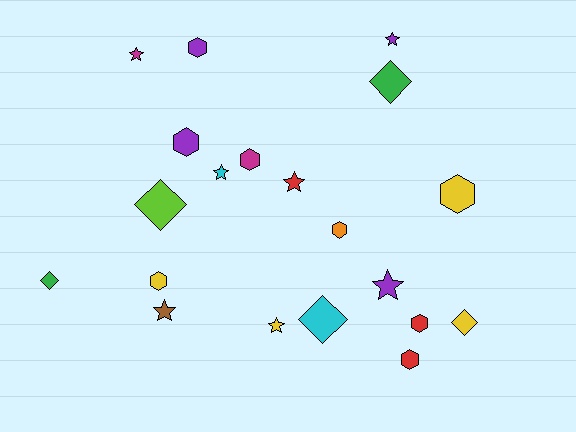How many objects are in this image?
There are 20 objects.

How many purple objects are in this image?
There are 4 purple objects.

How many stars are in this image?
There are 7 stars.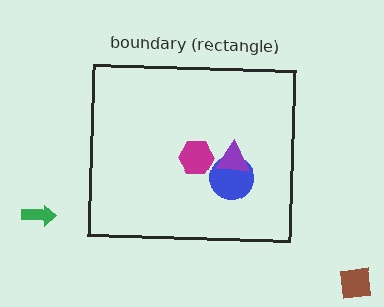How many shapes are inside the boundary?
3 inside, 2 outside.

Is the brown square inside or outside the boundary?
Outside.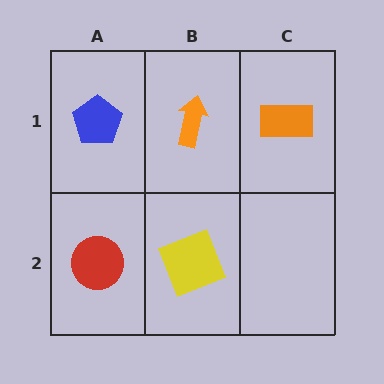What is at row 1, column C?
An orange rectangle.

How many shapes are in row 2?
2 shapes.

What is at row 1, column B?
An orange arrow.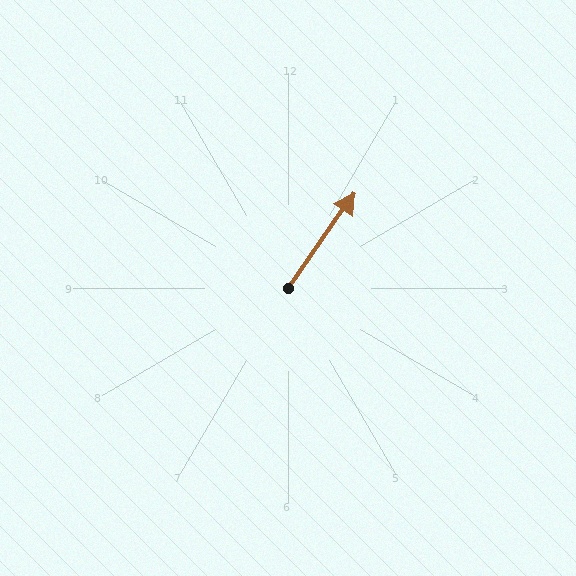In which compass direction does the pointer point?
Northeast.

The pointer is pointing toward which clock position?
Roughly 1 o'clock.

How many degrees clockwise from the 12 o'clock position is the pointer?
Approximately 35 degrees.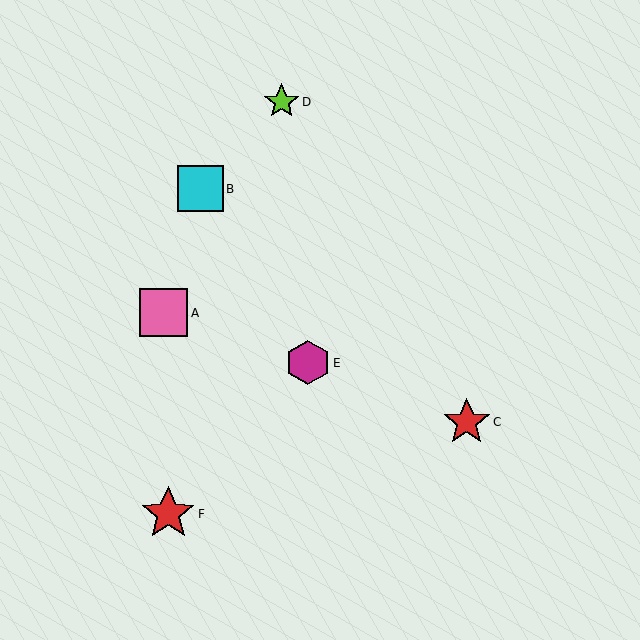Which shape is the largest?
The red star (labeled F) is the largest.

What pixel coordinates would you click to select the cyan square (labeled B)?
Click at (200, 189) to select the cyan square B.